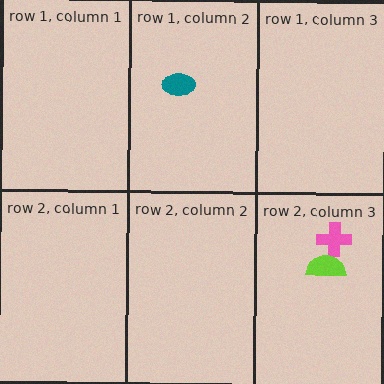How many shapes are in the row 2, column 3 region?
2.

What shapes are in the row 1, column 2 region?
The teal ellipse.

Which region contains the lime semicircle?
The row 2, column 3 region.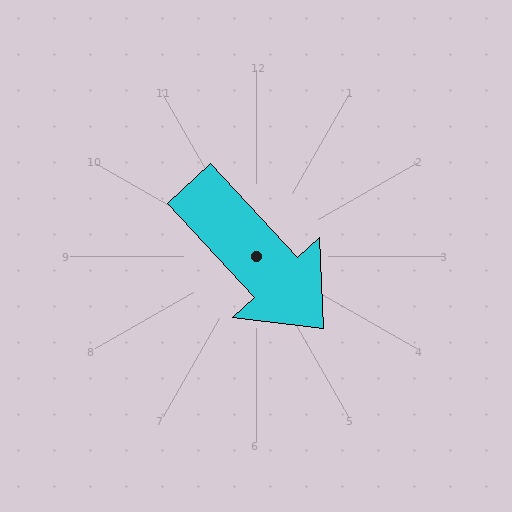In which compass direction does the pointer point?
Southeast.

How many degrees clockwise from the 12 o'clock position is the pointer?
Approximately 137 degrees.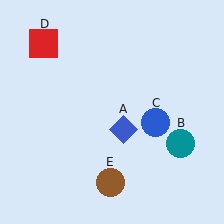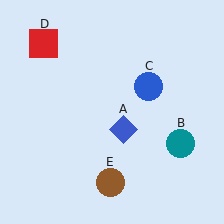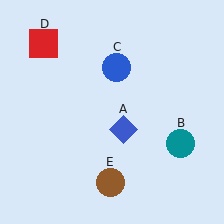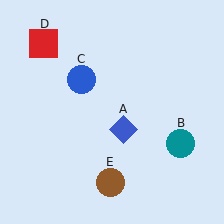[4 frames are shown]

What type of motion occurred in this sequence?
The blue circle (object C) rotated counterclockwise around the center of the scene.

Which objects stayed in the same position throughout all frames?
Blue diamond (object A) and teal circle (object B) and red square (object D) and brown circle (object E) remained stationary.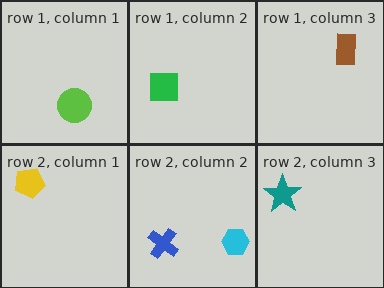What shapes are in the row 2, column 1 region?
The yellow pentagon.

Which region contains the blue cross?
The row 2, column 2 region.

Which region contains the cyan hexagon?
The row 2, column 2 region.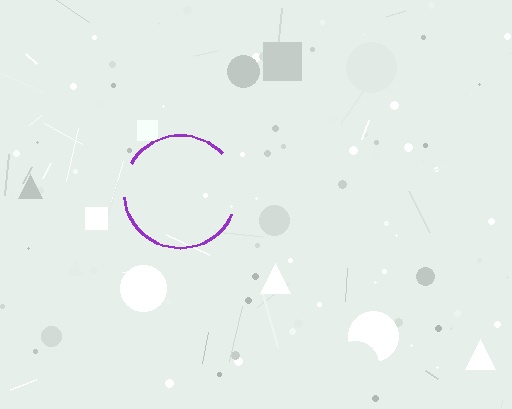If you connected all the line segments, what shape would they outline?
They would outline a circle.